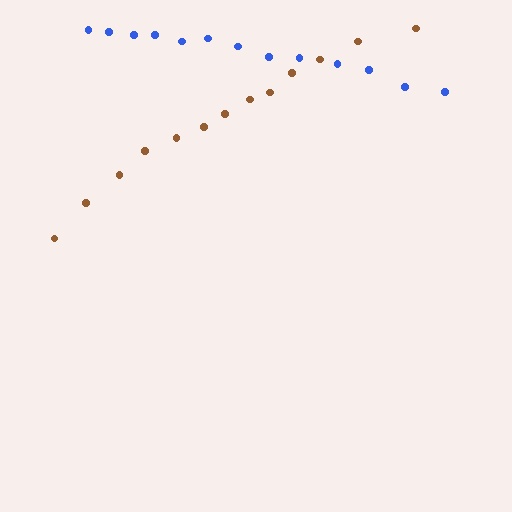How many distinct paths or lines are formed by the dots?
There are 2 distinct paths.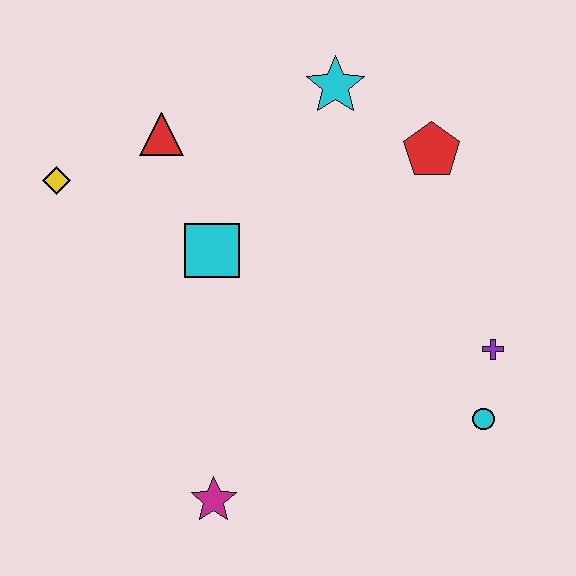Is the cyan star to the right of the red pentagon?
No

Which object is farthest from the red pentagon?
The magenta star is farthest from the red pentagon.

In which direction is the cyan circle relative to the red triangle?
The cyan circle is to the right of the red triangle.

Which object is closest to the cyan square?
The red triangle is closest to the cyan square.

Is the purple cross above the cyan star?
No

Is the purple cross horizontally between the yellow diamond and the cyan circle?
No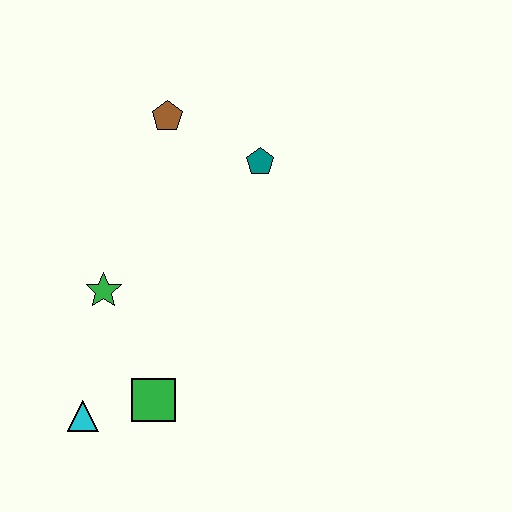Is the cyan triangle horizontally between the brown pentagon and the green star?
No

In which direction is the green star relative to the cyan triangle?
The green star is above the cyan triangle.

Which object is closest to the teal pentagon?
The brown pentagon is closest to the teal pentagon.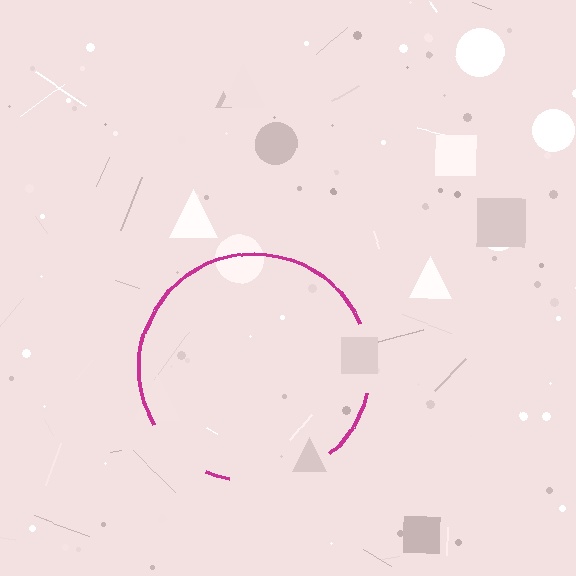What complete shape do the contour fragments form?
The contour fragments form a circle.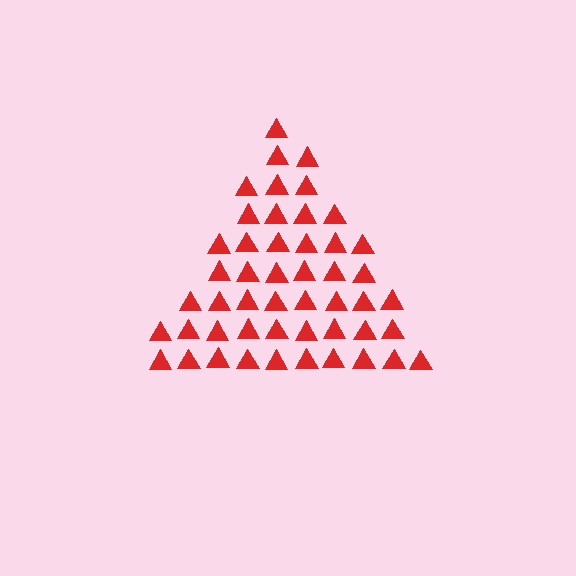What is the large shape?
The large shape is a triangle.